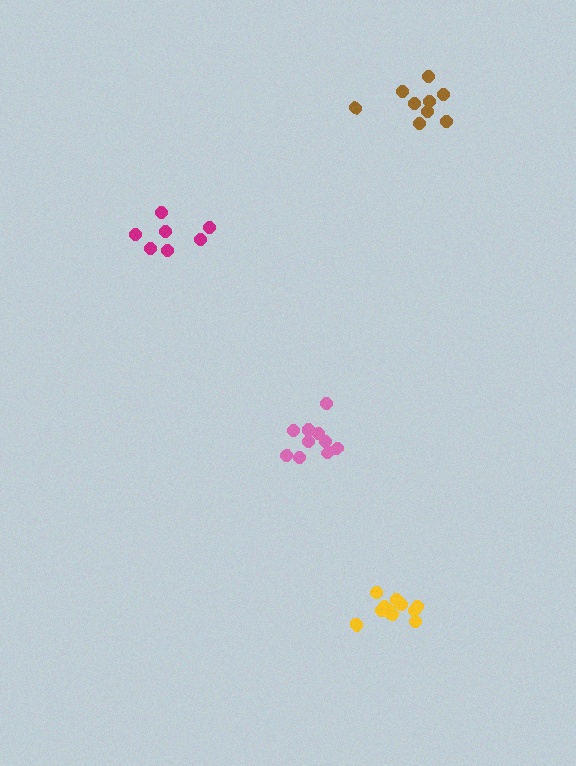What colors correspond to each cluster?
The clusters are colored: brown, yellow, magenta, pink.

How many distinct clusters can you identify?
There are 4 distinct clusters.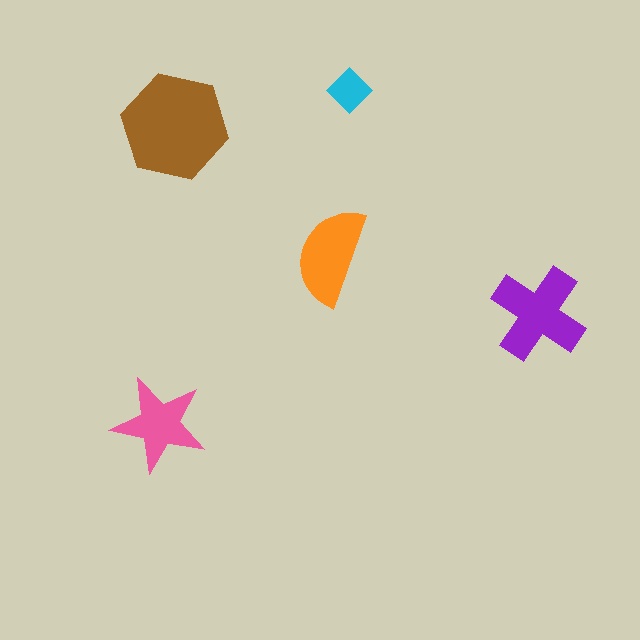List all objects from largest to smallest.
The brown hexagon, the purple cross, the orange semicircle, the pink star, the cyan diamond.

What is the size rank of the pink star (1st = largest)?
4th.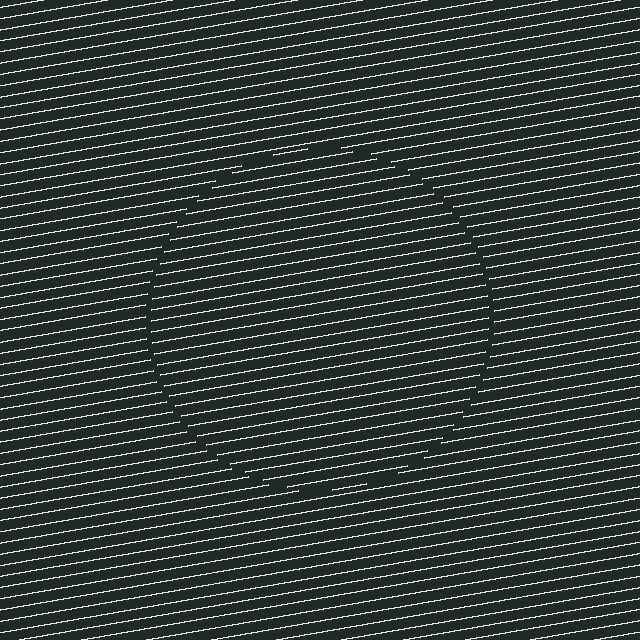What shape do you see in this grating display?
An illusory circle. The interior of the shape contains the same grating, shifted by half a period — the contour is defined by the phase discontinuity where line-ends from the inner and outer gratings abut.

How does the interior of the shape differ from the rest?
The interior of the shape contains the same grating, shifted by half a period — the contour is defined by the phase discontinuity where line-ends from the inner and outer gratings abut.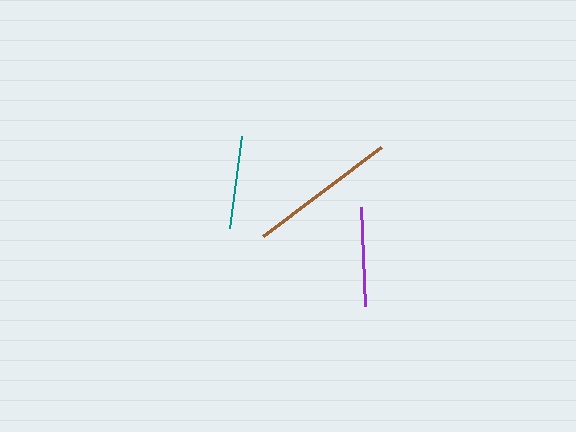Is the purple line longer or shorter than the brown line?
The brown line is longer than the purple line.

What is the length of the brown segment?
The brown segment is approximately 147 pixels long.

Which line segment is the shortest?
The teal line is the shortest at approximately 92 pixels.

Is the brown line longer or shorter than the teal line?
The brown line is longer than the teal line.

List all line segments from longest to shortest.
From longest to shortest: brown, purple, teal.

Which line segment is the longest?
The brown line is the longest at approximately 147 pixels.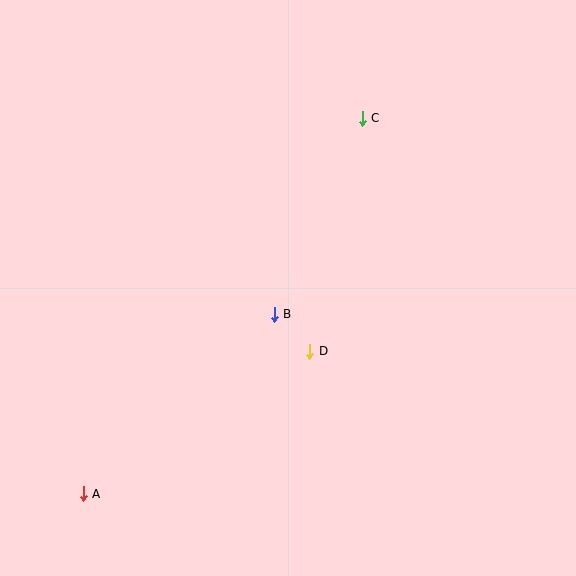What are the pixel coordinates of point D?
Point D is at (310, 351).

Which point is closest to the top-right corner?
Point C is closest to the top-right corner.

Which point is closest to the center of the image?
Point B at (274, 314) is closest to the center.